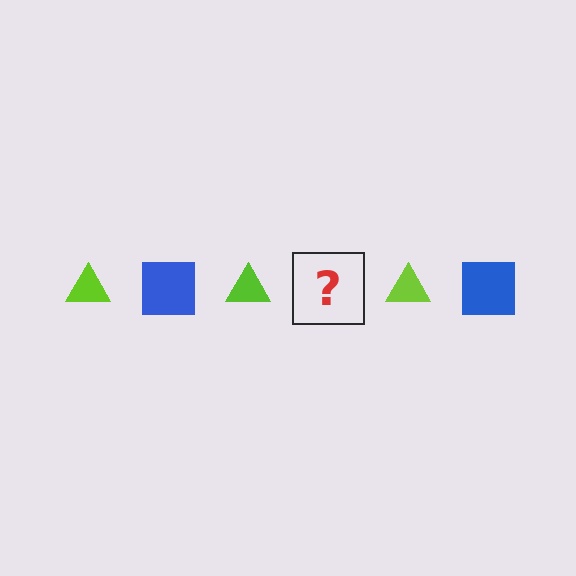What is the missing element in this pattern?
The missing element is a blue square.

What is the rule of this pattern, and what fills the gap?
The rule is that the pattern alternates between lime triangle and blue square. The gap should be filled with a blue square.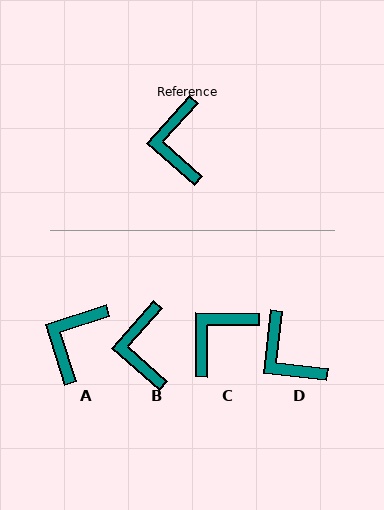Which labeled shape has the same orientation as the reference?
B.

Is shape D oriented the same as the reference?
No, it is off by about 35 degrees.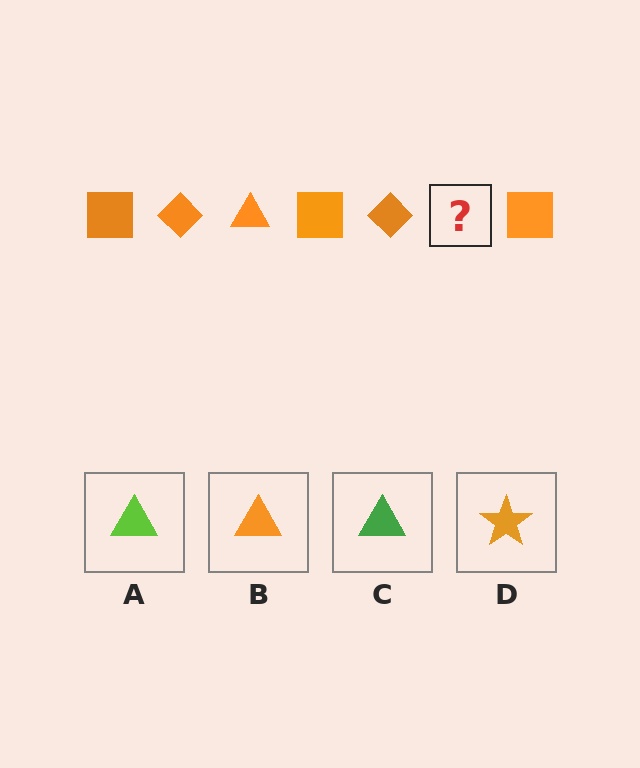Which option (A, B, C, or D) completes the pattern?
B.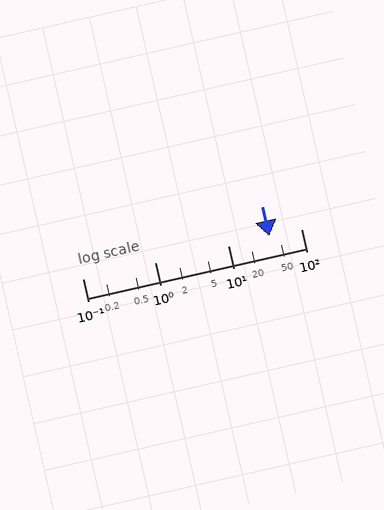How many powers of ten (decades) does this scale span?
The scale spans 3 decades, from 0.1 to 100.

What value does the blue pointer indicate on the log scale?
The pointer indicates approximately 37.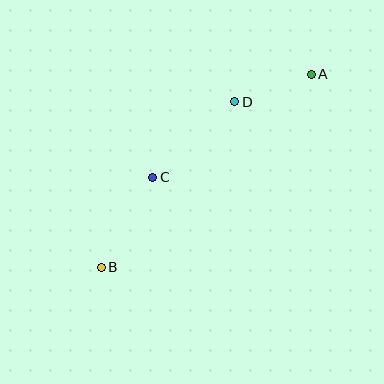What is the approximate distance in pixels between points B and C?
The distance between B and C is approximately 104 pixels.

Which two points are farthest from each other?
Points A and B are farthest from each other.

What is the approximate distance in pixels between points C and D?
The distance between C and D is approximately 111 pixels.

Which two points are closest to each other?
Points A and D are closest to each other.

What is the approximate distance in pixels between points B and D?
The distance between B and D is approximately 213 pixels.